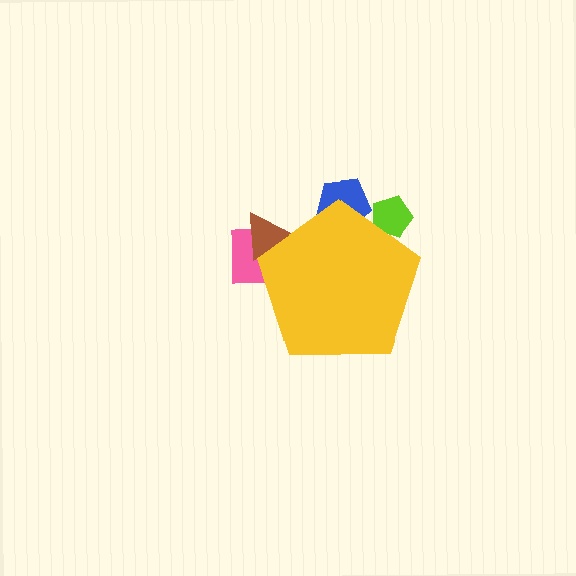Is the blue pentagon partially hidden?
Yes, the blue pentagon is partially hidden behind the yellow pentagon.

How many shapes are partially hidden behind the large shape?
4 shapes are partially hidden.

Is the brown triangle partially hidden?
Yes, the brown triangle is partially hidden behind the yellow pentagon.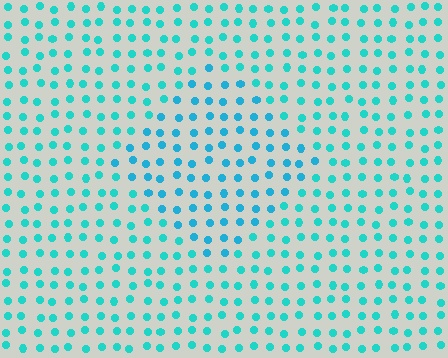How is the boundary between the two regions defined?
The boundary is defined purely by a slight shift in hue (about 18 degrees). Spacing, size, and orientation are identical on both sides.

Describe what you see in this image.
The image is filled with small cyan elements in a uniform arrangement. A diamond-shaped region is visible where the elements are tinted to a slightly different hue, forming a subtle color boundary.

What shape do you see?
I see a diamond.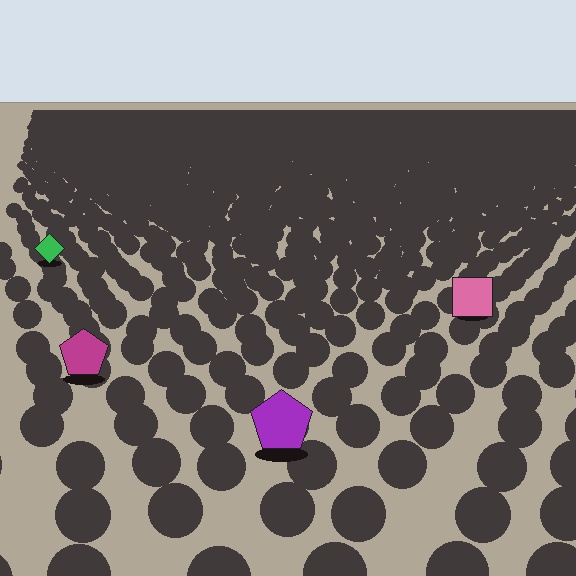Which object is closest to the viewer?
The purple pentagon is closest. The texture marks near it are larger and more spread out.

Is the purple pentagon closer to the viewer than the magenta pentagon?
Yes. The purple pentagon is closer — you can tell from the texture gradient: the ground texture is coarser near it.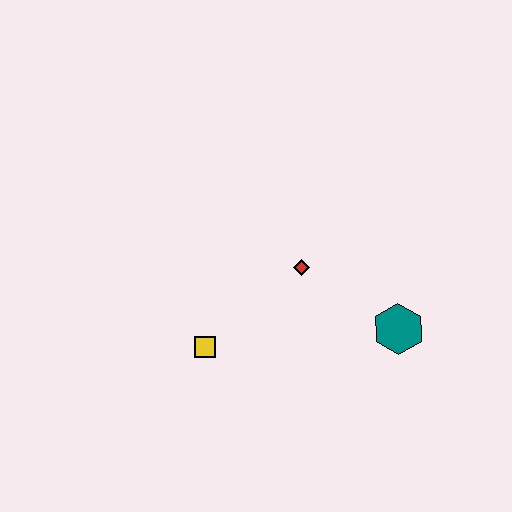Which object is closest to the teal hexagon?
The red diamond is closest to the teal hexagon.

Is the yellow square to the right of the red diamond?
No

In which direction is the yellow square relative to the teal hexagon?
The yellow square is to the left of the teal hexagon.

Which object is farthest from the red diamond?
The yellow square is farthest from the red diamond.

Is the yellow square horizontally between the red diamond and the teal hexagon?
No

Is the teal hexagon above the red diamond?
No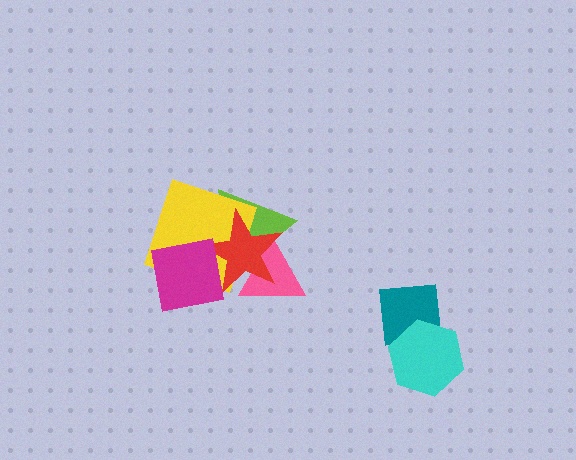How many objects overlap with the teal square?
1 object overlaps with the teal square.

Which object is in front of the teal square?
The cyan hexagon is in front of the teal square.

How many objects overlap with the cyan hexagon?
1 object overlaps with the cyan hexagon.